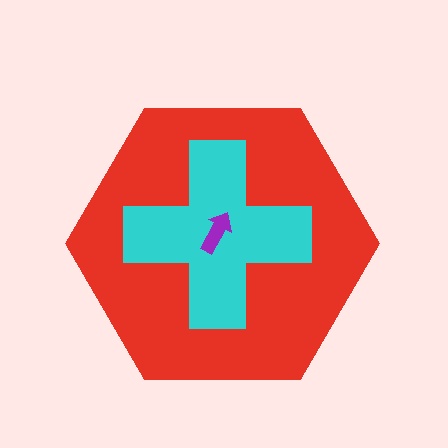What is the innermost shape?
The purple arrow.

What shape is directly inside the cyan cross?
The purple arrow.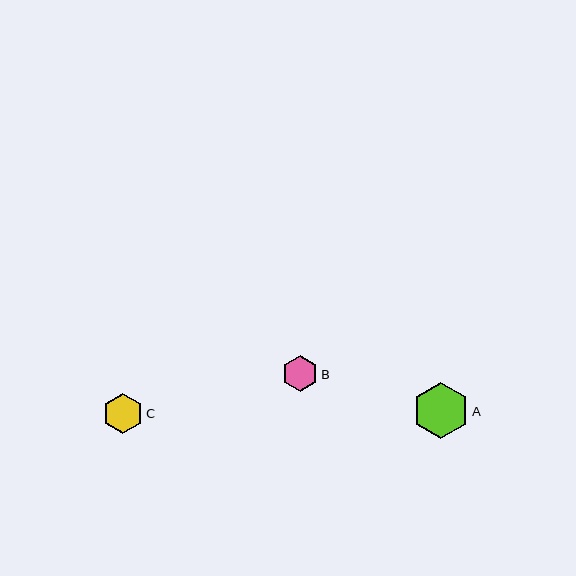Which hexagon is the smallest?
Hexagon B is the smallest with a size of approximately 36 pixels.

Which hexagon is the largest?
Hexagon A is the largest with a size of approximately 56 pixels.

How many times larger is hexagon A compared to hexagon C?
Hexagon A is approximately 1.4 times the size of hexagon C.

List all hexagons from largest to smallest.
From largest to smallest: A, C, B.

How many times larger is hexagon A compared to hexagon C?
Hexagon A is approximately 1.4 times the size of hexagon C.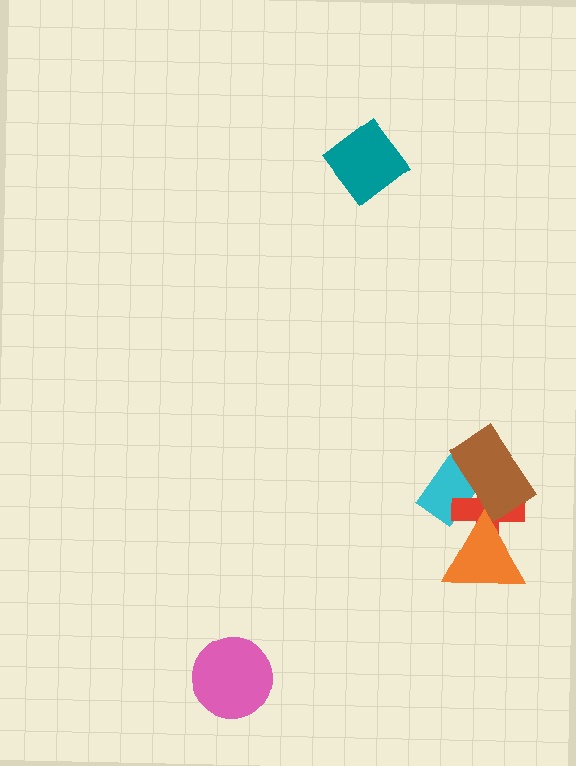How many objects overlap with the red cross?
3 objects overlap with the red cross.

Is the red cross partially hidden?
Yes, it is partially covered by another shape.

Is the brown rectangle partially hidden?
No, no other shape covers it.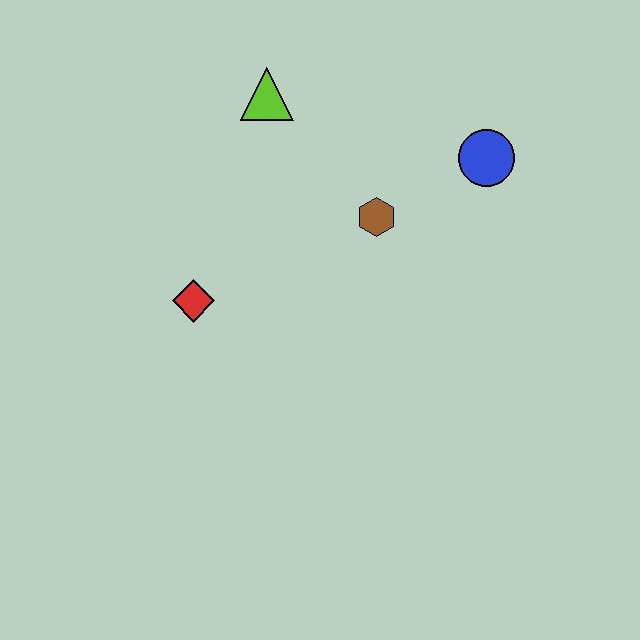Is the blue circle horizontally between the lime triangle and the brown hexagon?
No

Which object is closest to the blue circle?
The brown hexagon is closest to the blue circle.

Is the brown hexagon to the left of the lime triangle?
No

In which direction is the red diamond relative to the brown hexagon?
The red diamond is to the left of the brown hexagon.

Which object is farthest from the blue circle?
The red diamond is farthest from the blue circle.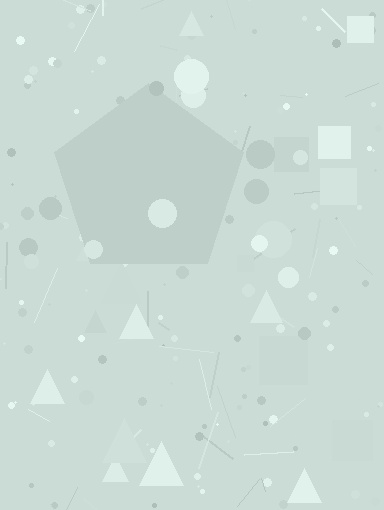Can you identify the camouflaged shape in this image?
The camouflaged shape is a pentagon.